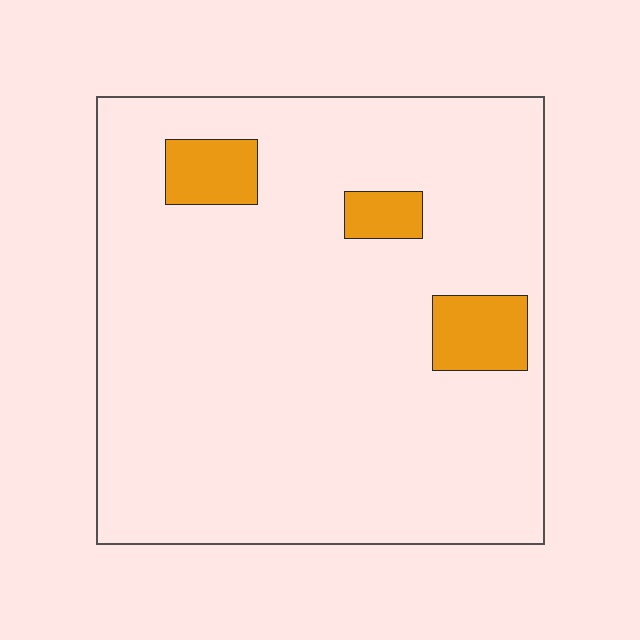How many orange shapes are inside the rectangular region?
3.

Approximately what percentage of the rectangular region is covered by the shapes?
Approximately 10%.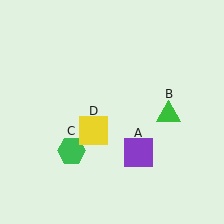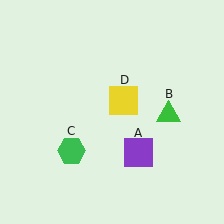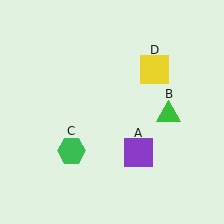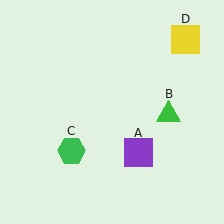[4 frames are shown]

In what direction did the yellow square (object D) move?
The yellow square (object D) moved up and to the right.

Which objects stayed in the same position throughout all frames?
Purple square (object A) and green triangle (object B) and green hexagon (object C) remained stationary.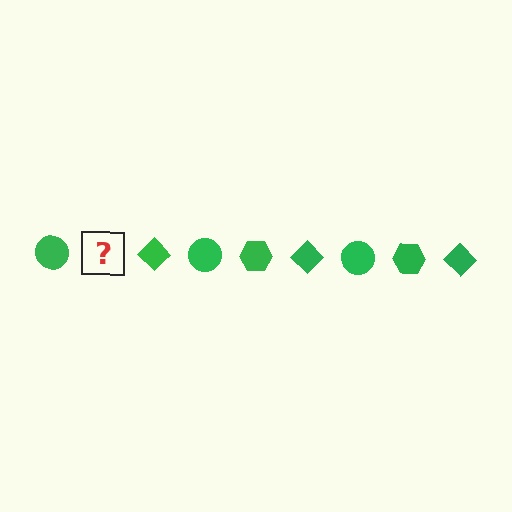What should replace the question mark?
The question mark should be replaced with a green hexagon.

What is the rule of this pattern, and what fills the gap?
The rule is that the pattern cycles through circle, hexagon, diamond shapes in green. The gap should be filled with a green hexagon.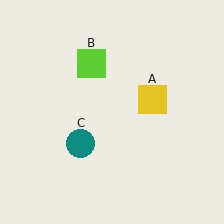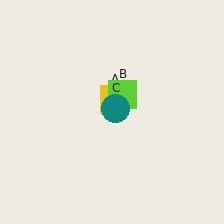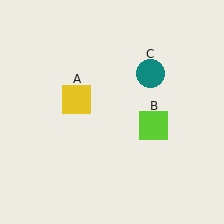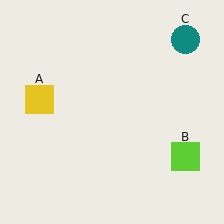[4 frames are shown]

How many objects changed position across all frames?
3 objects changed position: yellow square (object A), lime square (object B), teal circle (object C).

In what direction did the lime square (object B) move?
The lime square (object B) moved down and to the right.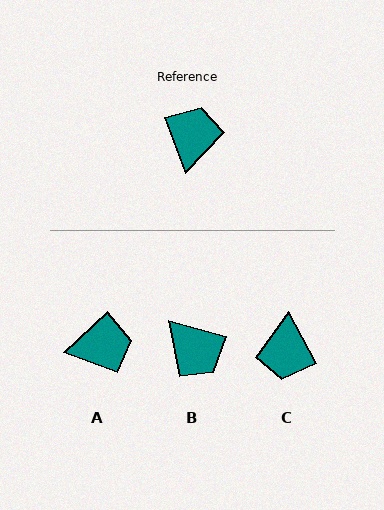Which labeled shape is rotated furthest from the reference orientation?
C, about 173 degrees away.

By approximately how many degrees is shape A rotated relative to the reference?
Approximately 67 degrees clockwise.